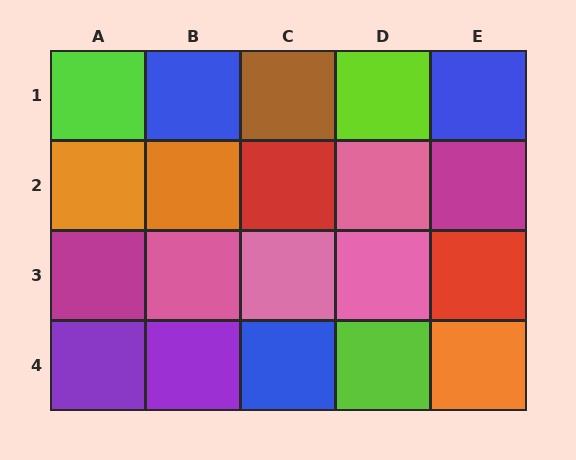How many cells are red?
2 cells are red.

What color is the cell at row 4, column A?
Purple.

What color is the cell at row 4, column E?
Orange.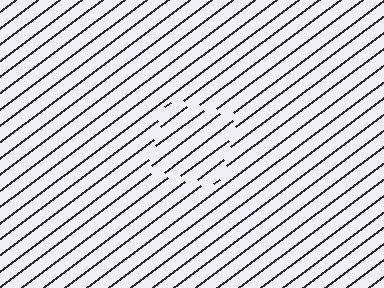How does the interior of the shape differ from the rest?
The interior of the shape contains the same grating, shifted by half a period — the contour is defined by the phase discontinuity where line-ends from the inner and outer gratings abut.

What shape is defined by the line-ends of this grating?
An illusory square. The interior of the shape contains the same grating, shifted by half a period — the contour is defined by the phase discontinuity where line-ends from the inner and outer gratings abut.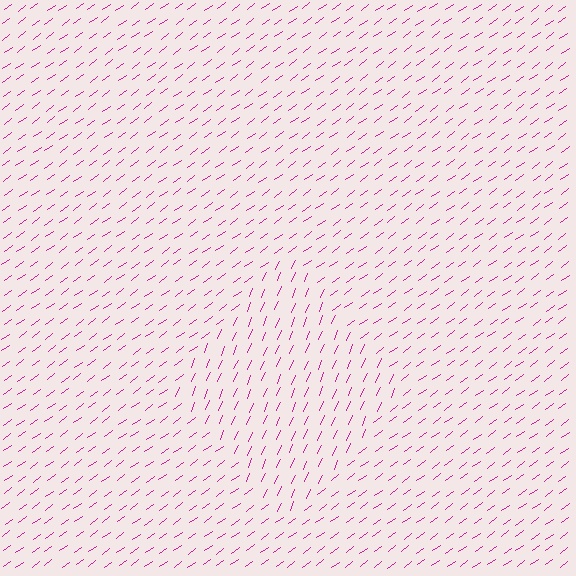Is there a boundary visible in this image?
Yes, there is a texture boundary formed by a change in line orientation.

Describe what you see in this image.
The image is filled with small magenta line segments. A diamond region in the image has lines oriented differently from the surrounding lines, creating a visible texture boundary.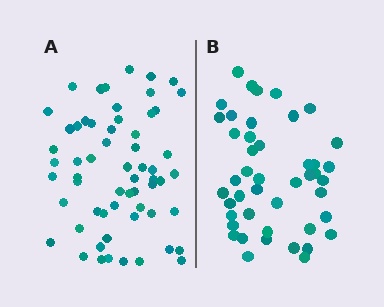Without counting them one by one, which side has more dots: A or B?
Region A (the left region) has more dots.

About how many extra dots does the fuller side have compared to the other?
Region A has approximately 15 more dots than region B.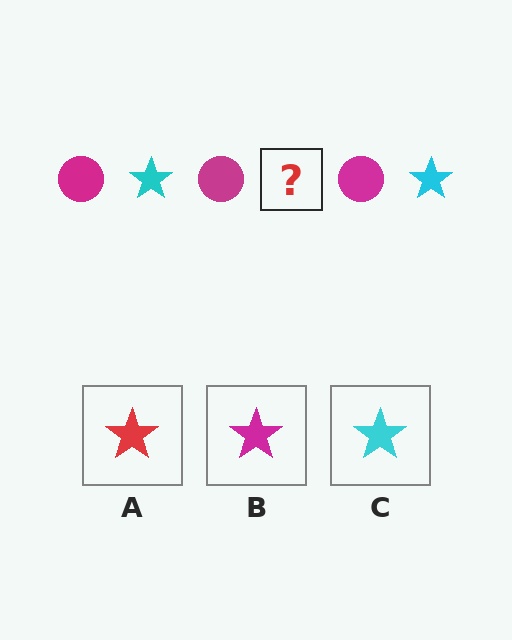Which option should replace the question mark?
Option C.